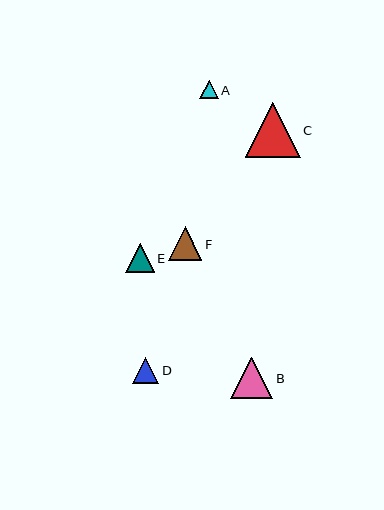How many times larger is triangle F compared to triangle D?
Triangle F is approximately 1.3 times the size of triangle D.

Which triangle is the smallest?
Triangle A is the smallest with a size of approximately 18 pixels.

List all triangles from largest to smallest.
From largest to smallest: C, B, F, E, D, A.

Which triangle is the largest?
Triangle C is the largest with a size of approximately 55 pixels.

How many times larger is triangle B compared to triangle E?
Triangle B is approximately 1.4 times the size of triangle E.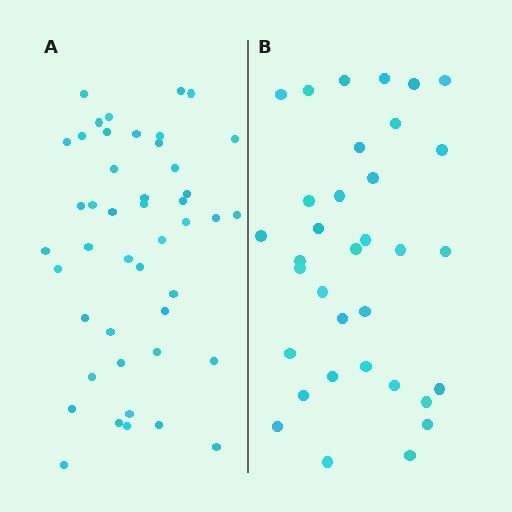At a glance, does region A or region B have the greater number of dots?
Region A (the left region) has more dots.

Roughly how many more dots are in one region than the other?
Region A has roughly 12 or so more dots than region B.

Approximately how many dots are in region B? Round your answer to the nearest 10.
About 30 dots. (The exact count is 34, which rounds to 30.)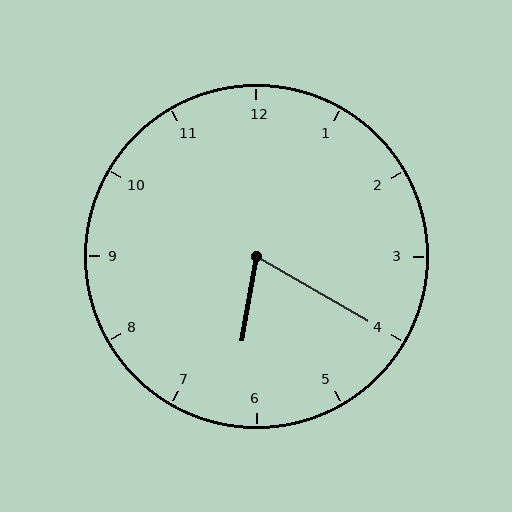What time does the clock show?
6:20.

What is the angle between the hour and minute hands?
Approximately 70 degrees.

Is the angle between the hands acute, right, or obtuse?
It is acute.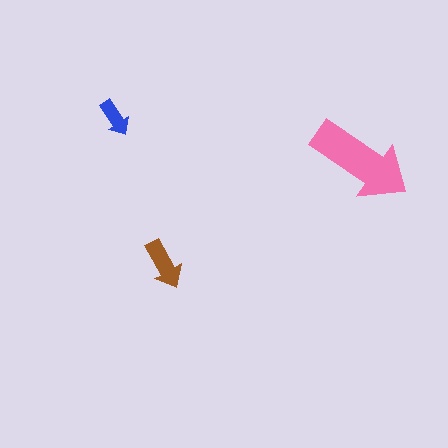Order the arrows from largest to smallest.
the pink one, the brown one, the blue one.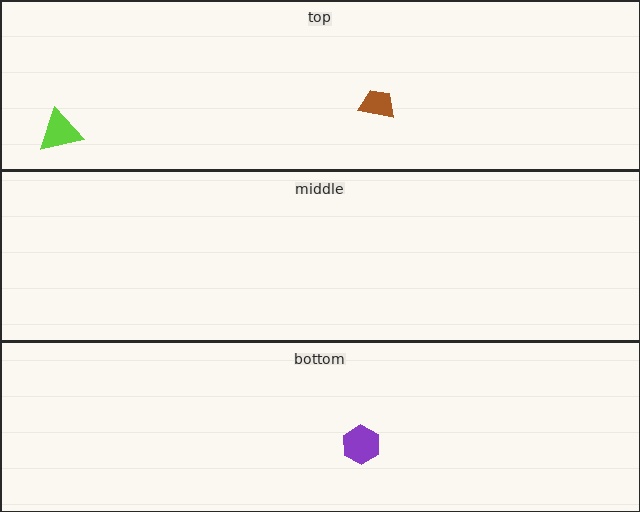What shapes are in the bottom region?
The purple hexagon.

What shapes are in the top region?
The lime triangle, the brown trapezoid.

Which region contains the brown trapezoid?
The top region.